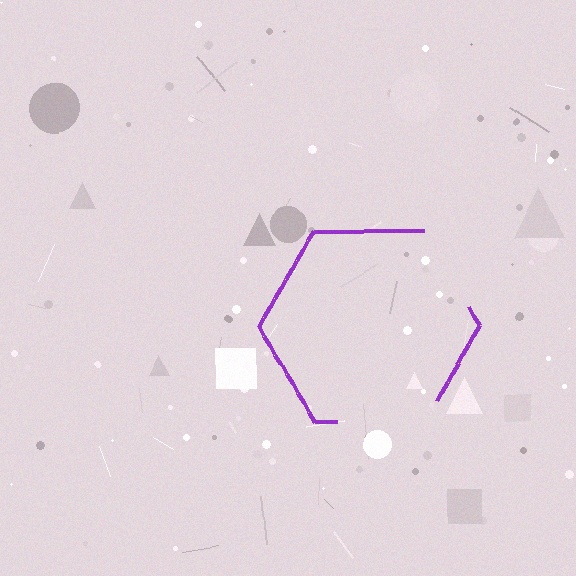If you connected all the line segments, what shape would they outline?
They would outline a hexagon.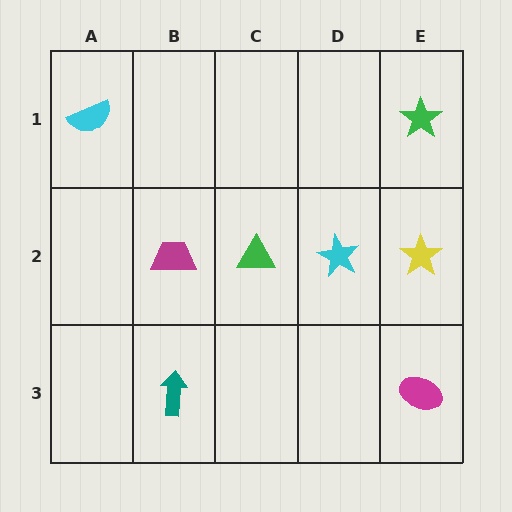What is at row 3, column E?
A magenta ellipse.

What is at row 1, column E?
A green star.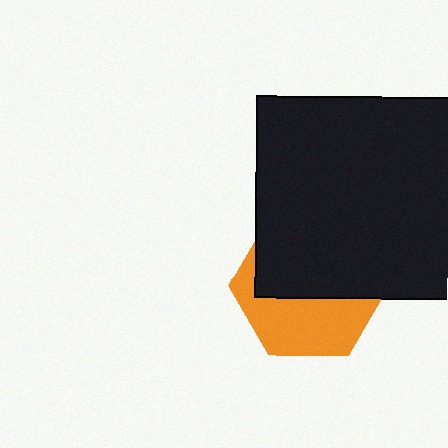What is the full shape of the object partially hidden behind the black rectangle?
The partially hidden object is an orange hexagon.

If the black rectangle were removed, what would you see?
You would see the complete orange hexagon.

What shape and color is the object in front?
The object in front is a black rectangle.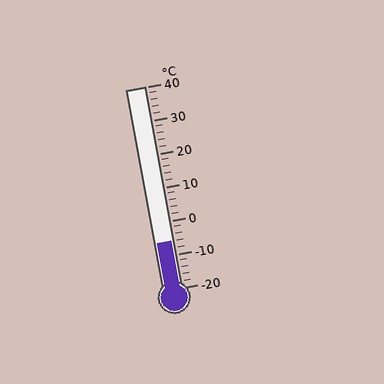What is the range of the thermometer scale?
The thermometer scale ranges from -20°C to 40°C.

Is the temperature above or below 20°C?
The temperature is below 20°C.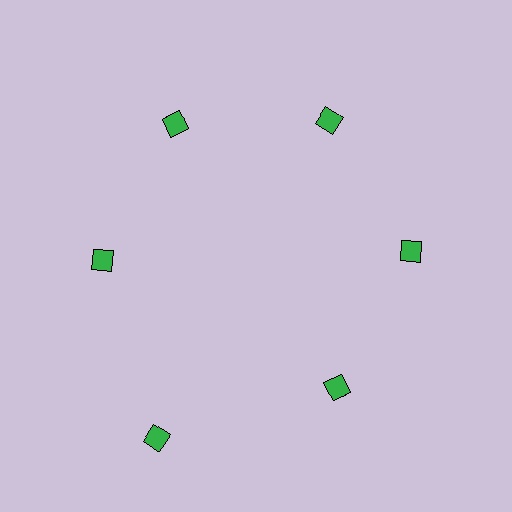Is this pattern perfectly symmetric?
No. The 6 green diamonds are arranged in a ring, but one element near the 7 o'clock position is pushed outward from the center, breaking the 6-fold rotational symmetry.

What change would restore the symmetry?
The symmetry would be restored by moving it inward, back onto the ring so that all 6 diamonds sit at equal angles and equal distance from the center.